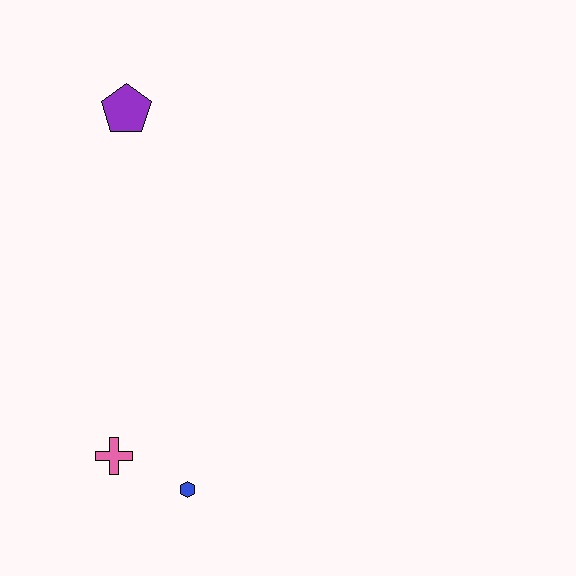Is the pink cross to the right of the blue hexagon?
No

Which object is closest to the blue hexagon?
The pink cross is closest to the blue hexagon.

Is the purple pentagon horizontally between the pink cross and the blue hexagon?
Yes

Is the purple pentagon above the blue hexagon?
Yes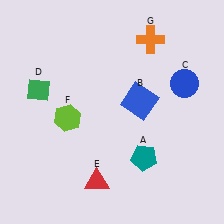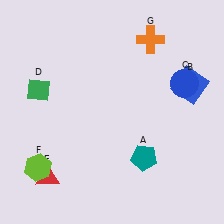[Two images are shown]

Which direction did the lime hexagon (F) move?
The lime hexagon (F) moved down.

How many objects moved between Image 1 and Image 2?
3 objects moved between the two images.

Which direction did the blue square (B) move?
The blue square (B) moved right.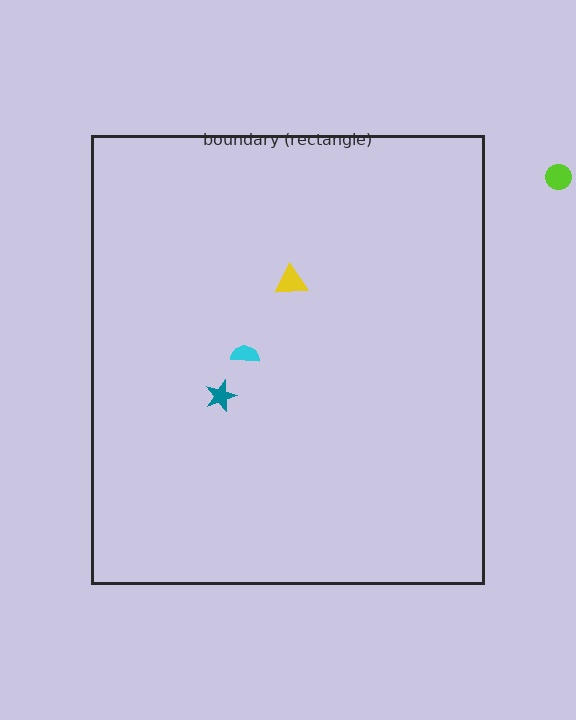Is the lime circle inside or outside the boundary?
Outside.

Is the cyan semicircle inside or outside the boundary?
Inside.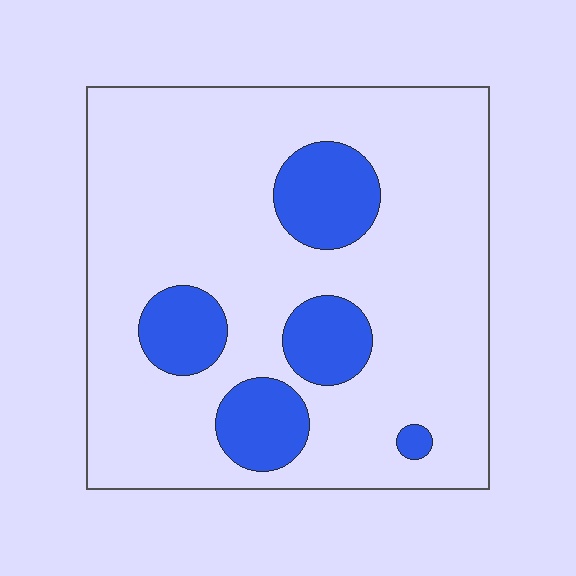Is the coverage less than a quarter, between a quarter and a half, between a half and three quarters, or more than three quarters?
Less than a quarter.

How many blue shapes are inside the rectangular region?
5.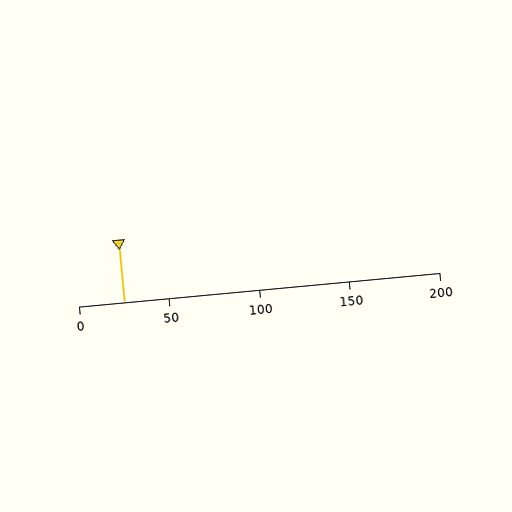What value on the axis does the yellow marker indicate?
The marker indicates approximately 25.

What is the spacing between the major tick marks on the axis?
The major ticks are spaced 50 apart.